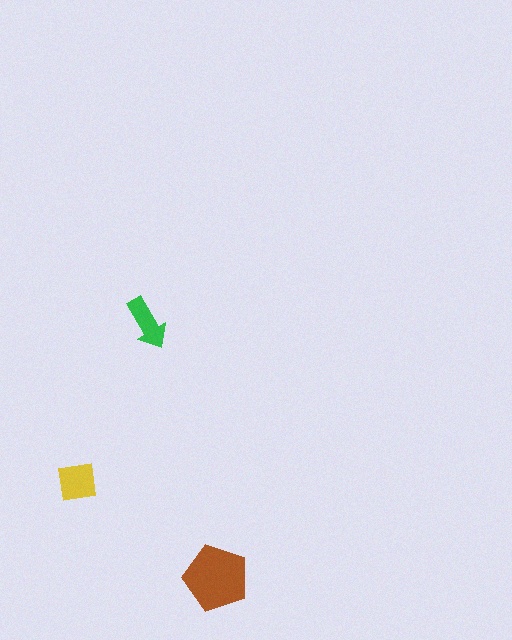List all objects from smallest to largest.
The green arrow, the yellow square, the brown pentagon.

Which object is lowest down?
The brown pentagon is bottommost.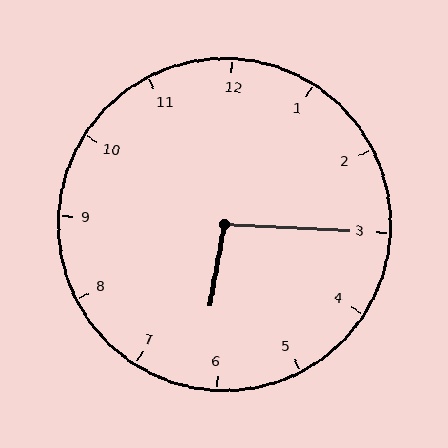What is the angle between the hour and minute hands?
Approximately 98 degrees.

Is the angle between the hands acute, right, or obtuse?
It is obtuse.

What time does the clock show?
6:15.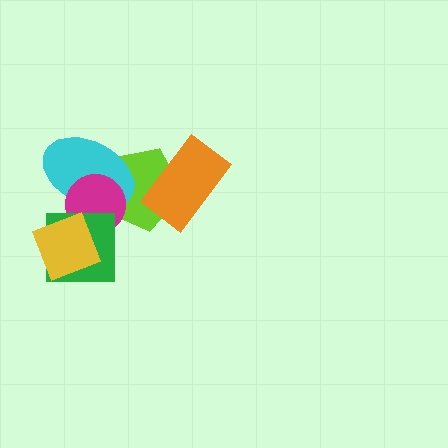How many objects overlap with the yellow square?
1 object overlaps with the yellow square.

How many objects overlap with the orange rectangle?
1 object overlaps with the orange rectangle.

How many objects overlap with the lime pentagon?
3 objects overlap with the lime pentagon.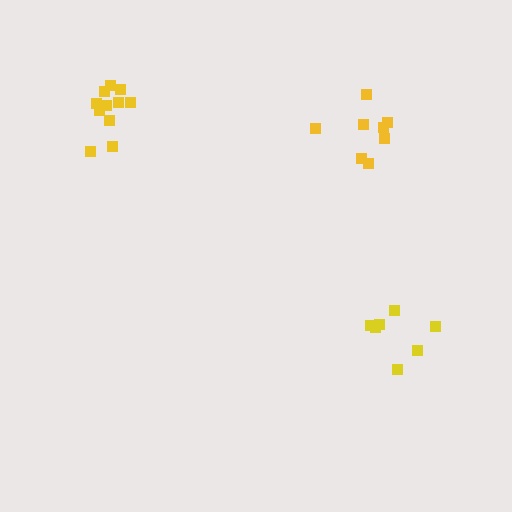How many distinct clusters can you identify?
There are 3 distinct clusters.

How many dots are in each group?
Group 1: 8 dots, Group 2: 11 dots, Group 3: 7 dots (26 total).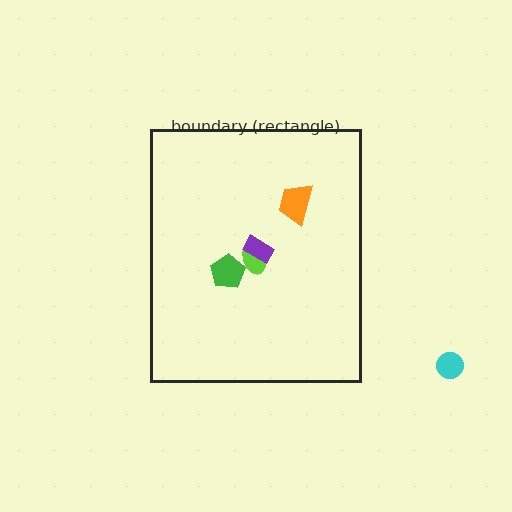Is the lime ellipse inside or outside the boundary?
Inside.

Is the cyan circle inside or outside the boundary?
Outside.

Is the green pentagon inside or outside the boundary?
Inside.